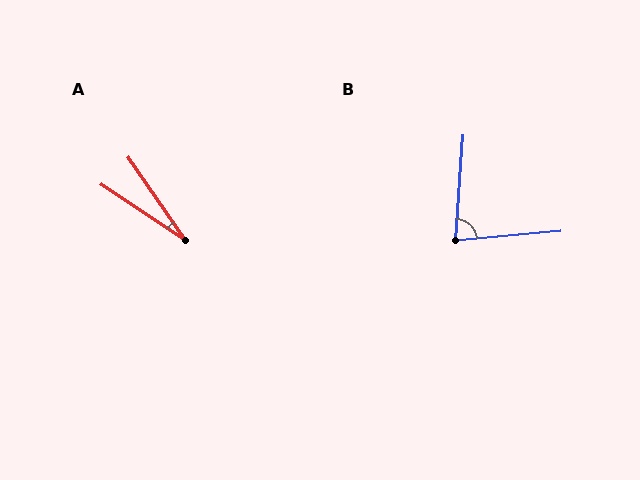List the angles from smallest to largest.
A (22°), B (81°).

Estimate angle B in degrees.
Approximately 81 degrees.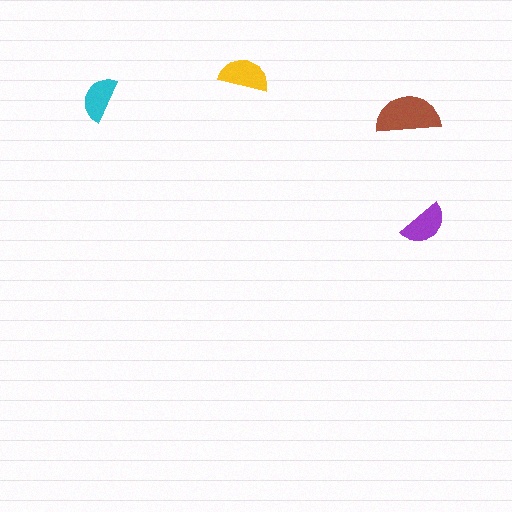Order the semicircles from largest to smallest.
the brown one, the yellow one, the purple one, the cyan one.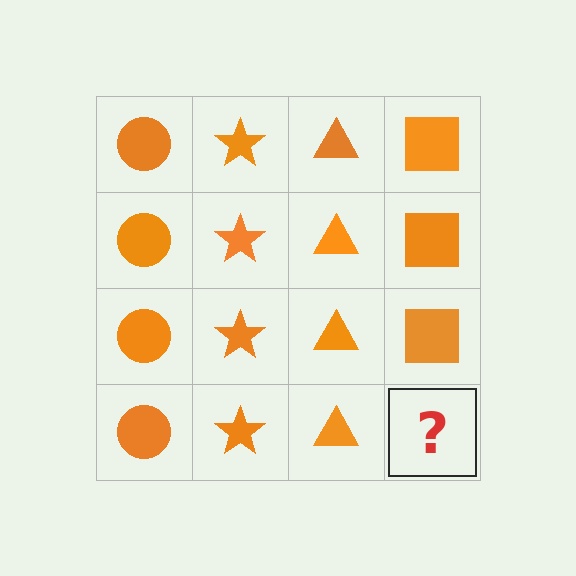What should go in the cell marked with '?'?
The missing cell should contain an orange square.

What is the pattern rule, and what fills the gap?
The rule is that each column has a consistent shape. The gap should be filled with an orange square.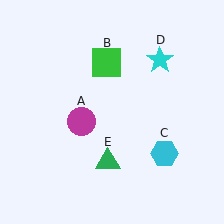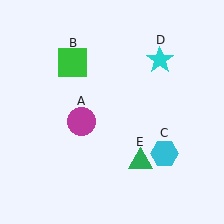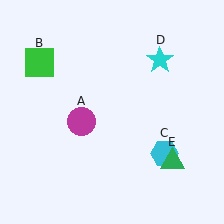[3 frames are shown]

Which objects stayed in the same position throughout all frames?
Magenta circle (object A) and cyan hexagon (object C) and cyan star (object D) remained stationary.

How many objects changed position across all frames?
2 objects changed position: green square (object B), green triangle (object E).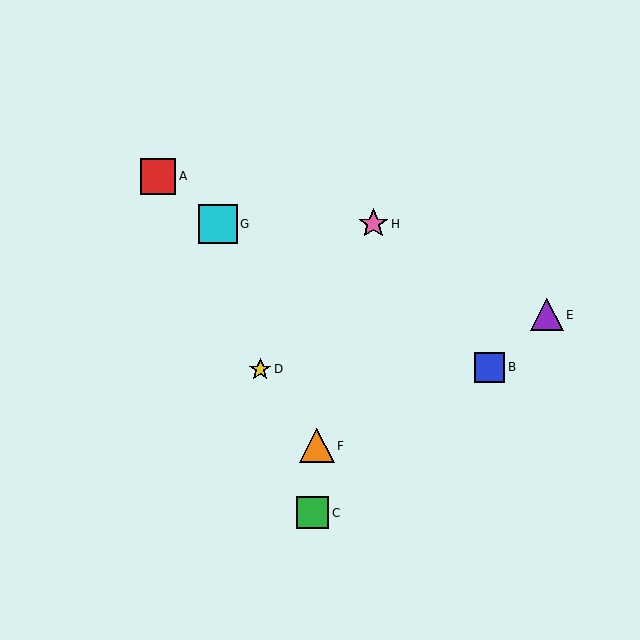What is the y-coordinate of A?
Object A is at y≈176.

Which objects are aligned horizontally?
Objects G, H are aligned horizontally.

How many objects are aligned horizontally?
2 objects (G, H) are aligned horizontally.